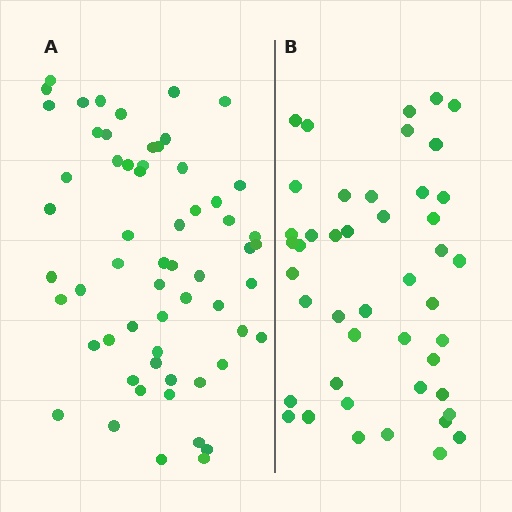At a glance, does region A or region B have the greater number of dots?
Region A (the left region) has more dots.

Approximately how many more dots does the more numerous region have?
Region A has approximately 15 more dots than region B.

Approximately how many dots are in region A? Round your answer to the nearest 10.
About 60 dots.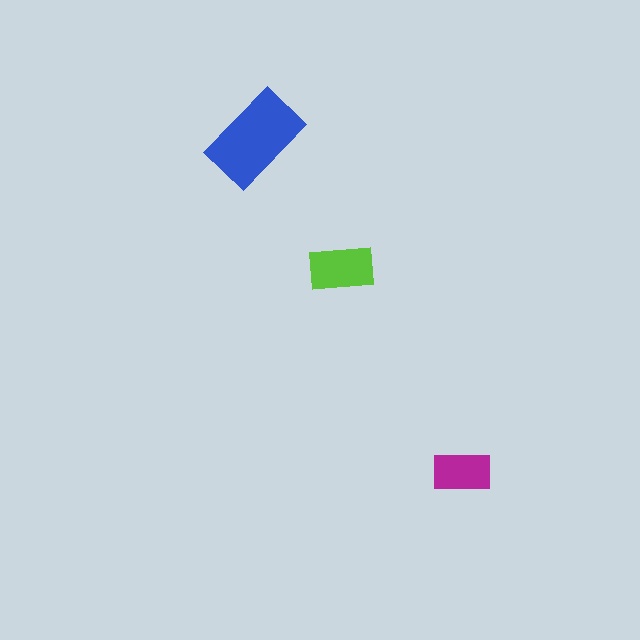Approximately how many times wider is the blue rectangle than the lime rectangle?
About 1.5 times wider.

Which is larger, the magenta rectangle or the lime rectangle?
The lime one.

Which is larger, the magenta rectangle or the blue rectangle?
The blue one.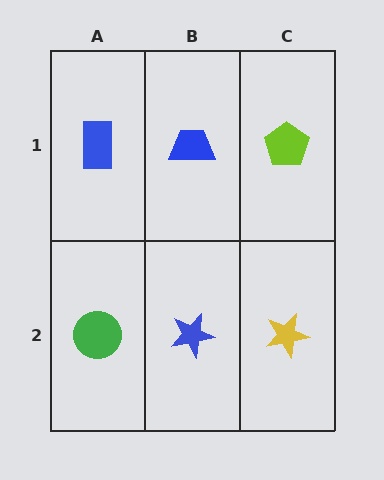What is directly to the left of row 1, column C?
A blue trapezoid.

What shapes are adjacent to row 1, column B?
A blue star (row 2, column B), a blue rectangle (row 1, column A), a lime pentagon (row 1, column C).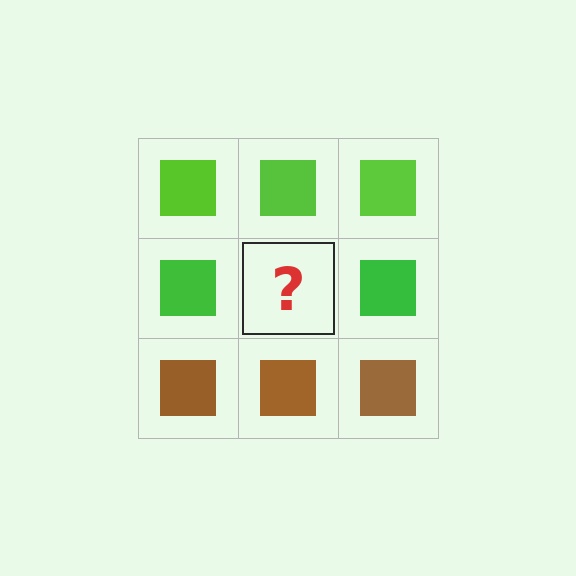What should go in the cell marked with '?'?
The missing cell should contain a green square.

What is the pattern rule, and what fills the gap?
The rule is that each row has a consistent color. The gap should be filled with a green square.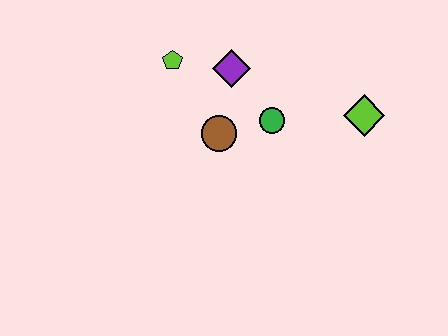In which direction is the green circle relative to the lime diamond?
The green circle is to the left of the lime diamond.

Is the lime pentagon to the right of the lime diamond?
No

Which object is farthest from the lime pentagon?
The lime diamond is farthest from the lime pentagon.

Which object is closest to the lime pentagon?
The purple diamond is closest to the lime pentagon.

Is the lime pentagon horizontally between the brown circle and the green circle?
No